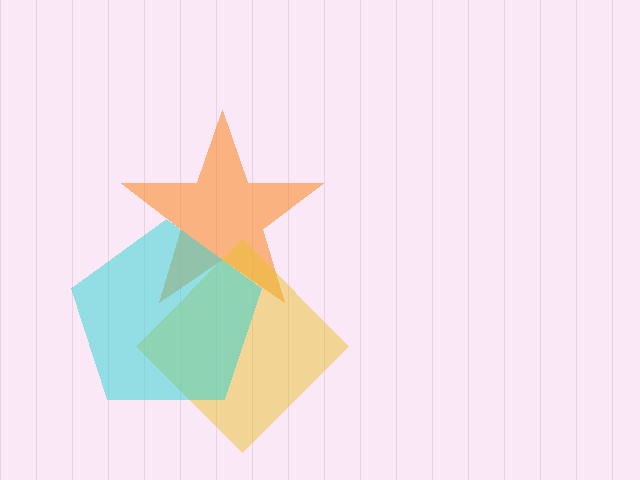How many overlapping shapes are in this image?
There are 3 overlapping shapes in the image.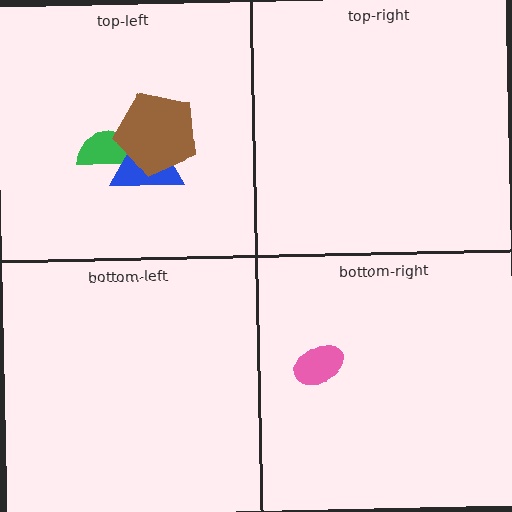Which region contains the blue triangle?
The top-left region.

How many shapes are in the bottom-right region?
1.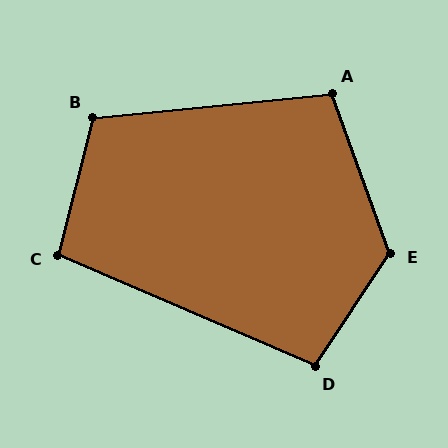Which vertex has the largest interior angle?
E, at approximately 126 degrees.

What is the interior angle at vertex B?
Approximately 110 degrees (obtuse).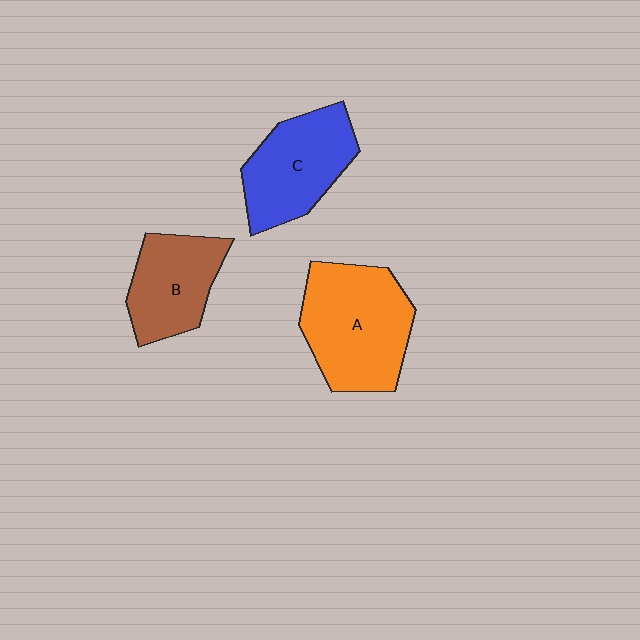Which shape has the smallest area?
Shape B (brown).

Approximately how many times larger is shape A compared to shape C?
Approximately 1.3 times.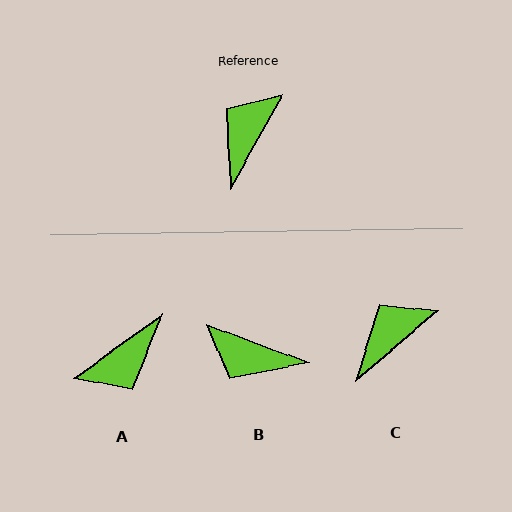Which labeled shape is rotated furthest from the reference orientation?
A, about 155 degrees away.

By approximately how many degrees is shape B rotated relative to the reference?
Approximately 98 degrees counter-clockwise.